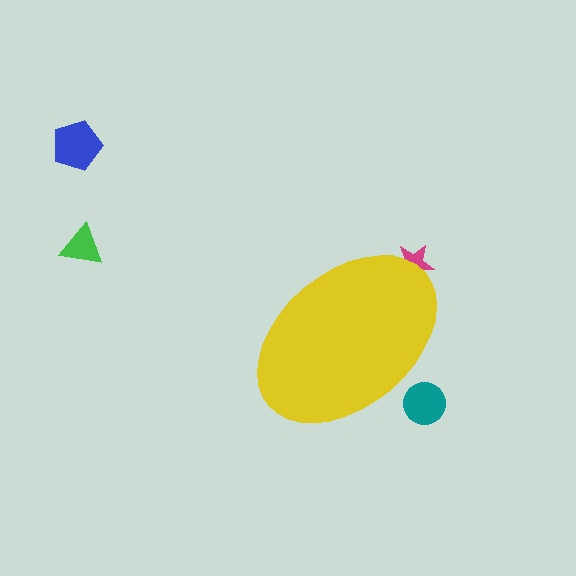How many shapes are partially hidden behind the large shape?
2 shapes are partially hidden.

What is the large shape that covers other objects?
A yellow ellipse.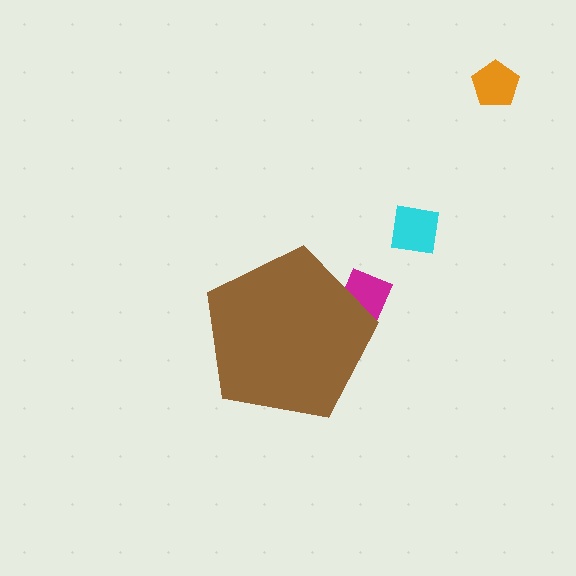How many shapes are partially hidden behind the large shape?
1 shape is partially hidden.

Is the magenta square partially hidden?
Yes, the magenta square is partially hidden behind the brown pentagon.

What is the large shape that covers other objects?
A brown pentagon.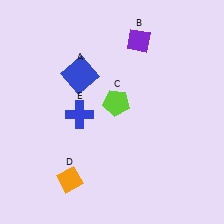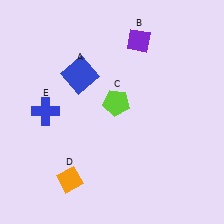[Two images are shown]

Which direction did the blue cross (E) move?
The blue cross (E) moved left.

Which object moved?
The blue cross (E) moved left.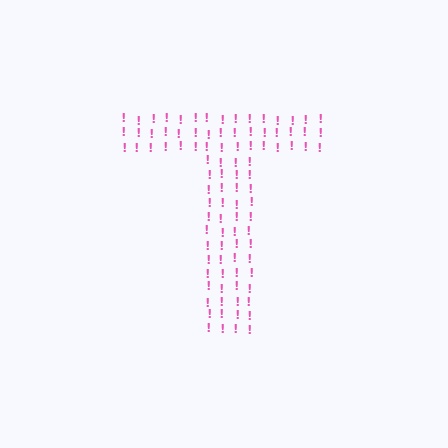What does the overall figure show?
The overall figure shows the letter T.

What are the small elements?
The small elements are exclamation marks.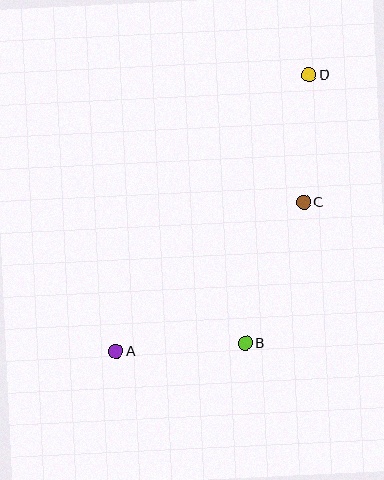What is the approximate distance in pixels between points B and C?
The distance between B and C is approximately 153 pixels.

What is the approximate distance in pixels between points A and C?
The distance between A and C is approximately 240 pixels.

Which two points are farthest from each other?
Points A and D are farthest from each other.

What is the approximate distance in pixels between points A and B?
The distance between A and B is approximately 129 pixels.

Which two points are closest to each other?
Points C and D are closest to each other.